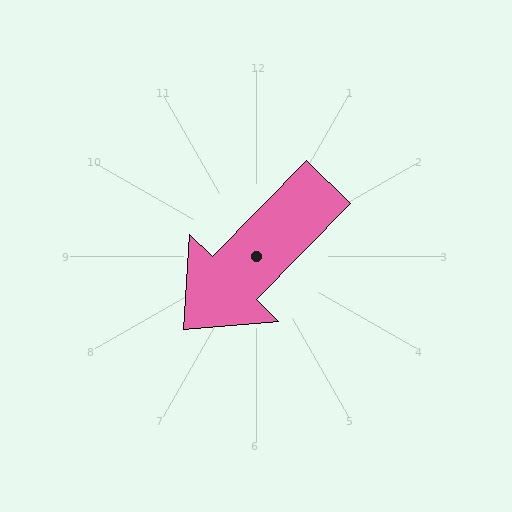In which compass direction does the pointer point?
Southwest.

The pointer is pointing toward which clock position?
Roughly 7 o'clock.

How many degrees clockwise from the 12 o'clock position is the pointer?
Approximately 224 degrees.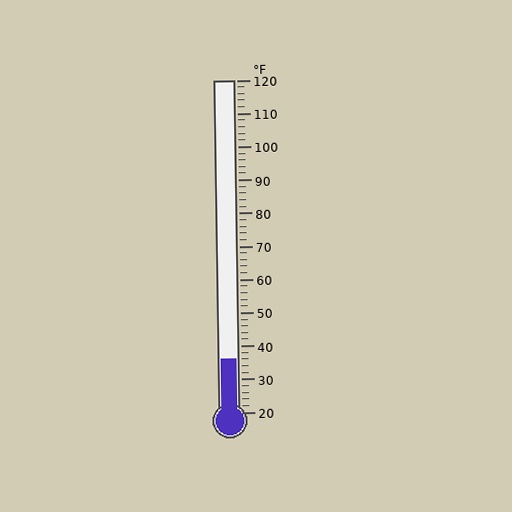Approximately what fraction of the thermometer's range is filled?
The thermometer is filled to approximately 15% of its range.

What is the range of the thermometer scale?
The thermometer scale ranges from 20°F to 120°F.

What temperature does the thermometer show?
The thermometer shows approximately 36°F.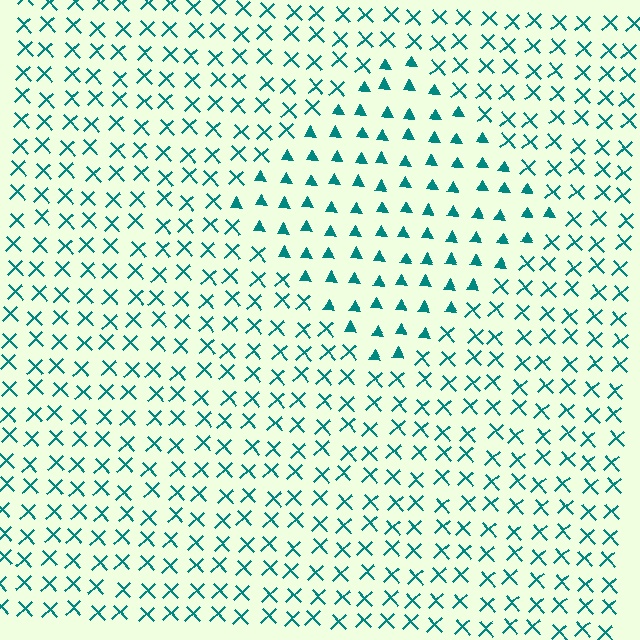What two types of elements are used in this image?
The image uses triangles inside the diamond region and X marks outside it.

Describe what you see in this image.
The image is filled with small teal elements arranged in a uniform grid. A diamond-shaped region contains triangles, while the surrounding area contains X marks. The boundary is defined purely by the change in element shape.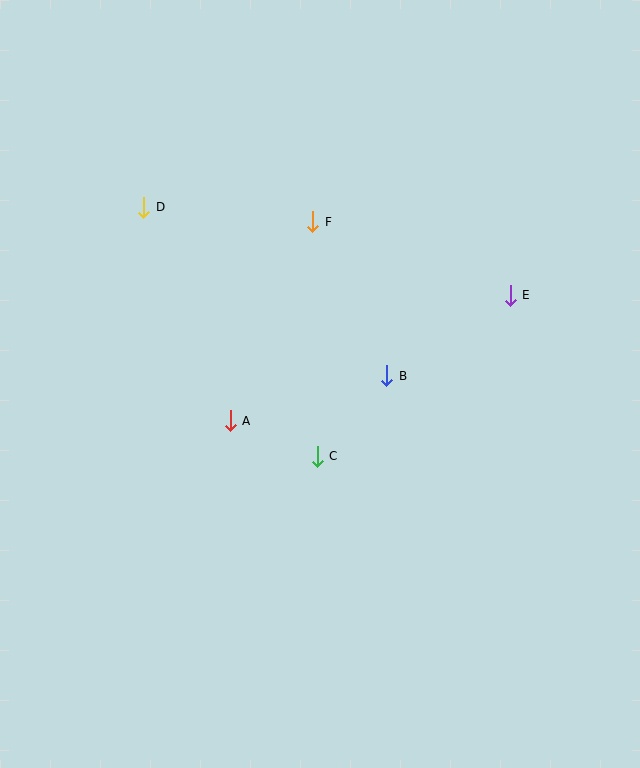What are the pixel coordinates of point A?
Point A is at (230, 421).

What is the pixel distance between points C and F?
The distance between C and F is 234 pixels.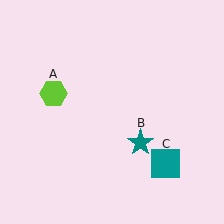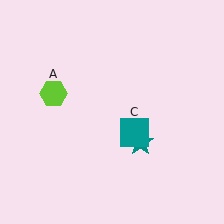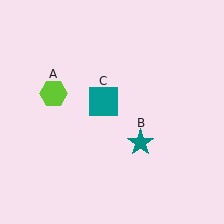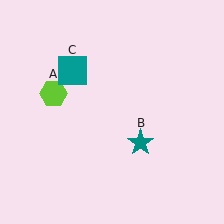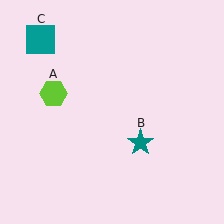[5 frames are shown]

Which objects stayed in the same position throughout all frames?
Lime hexagon (object A) and teal star (object B) remained stationary.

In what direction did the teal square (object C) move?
The teal square (object C) moved up and to the left.